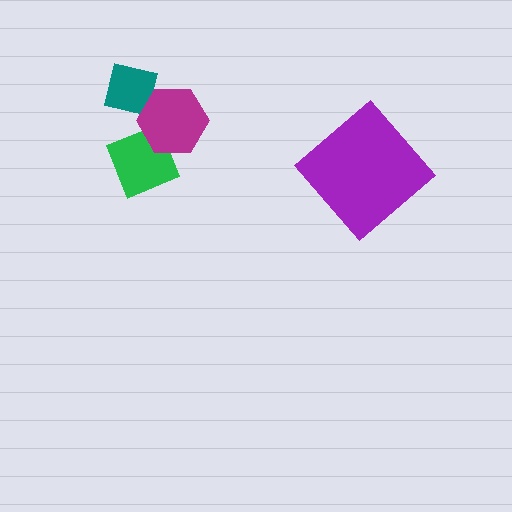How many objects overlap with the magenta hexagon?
2 objects overlap with the magenta hexagon.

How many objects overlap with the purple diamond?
0 objects overlap with the purple diamond.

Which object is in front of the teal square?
The magenta hexagon is in front of the teal square.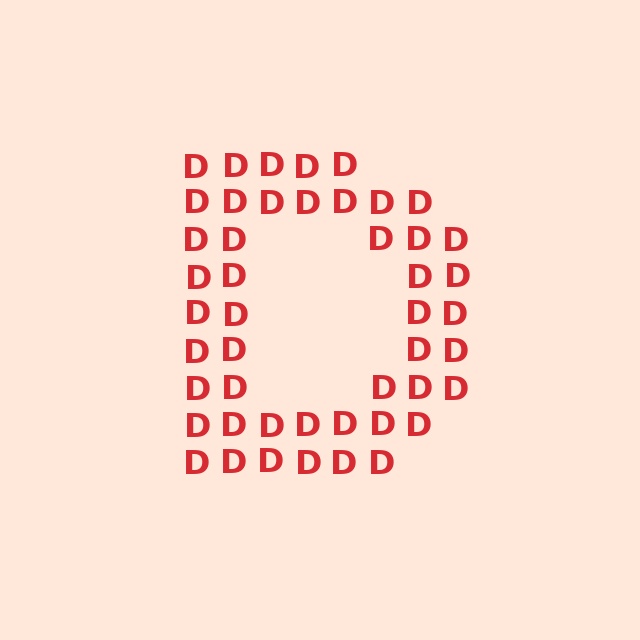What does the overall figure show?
The overall figure shows the letter D.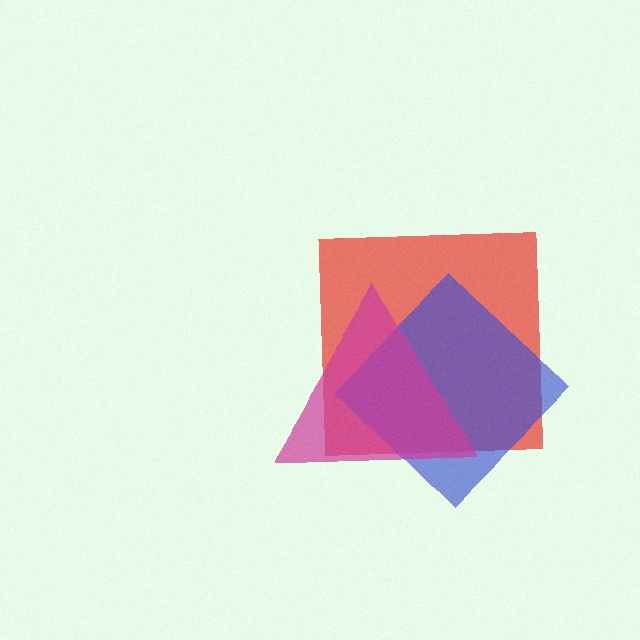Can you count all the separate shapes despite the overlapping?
Yes, there are 3 separate shapes.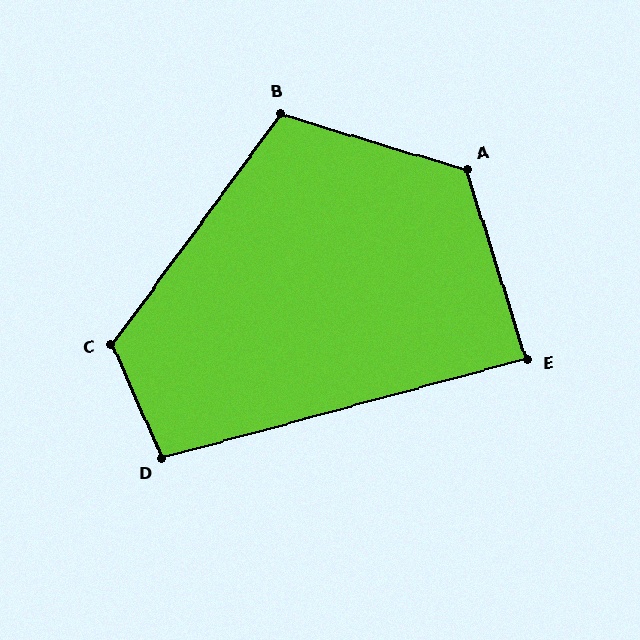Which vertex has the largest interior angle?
A, at approximately 124 degrees.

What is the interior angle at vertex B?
Approximately 109 degrees (obtuse).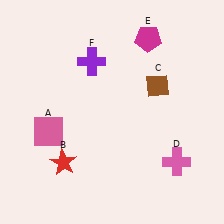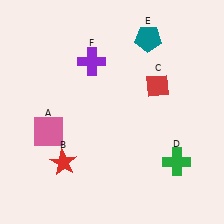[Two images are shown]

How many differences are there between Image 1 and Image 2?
There are 3 differences between the two images.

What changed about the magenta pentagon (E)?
In Image 1, E is magenta. In Image 2, it changed to teal.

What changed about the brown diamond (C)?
In Image 1, C is brown. In Image 2, it changed to red.